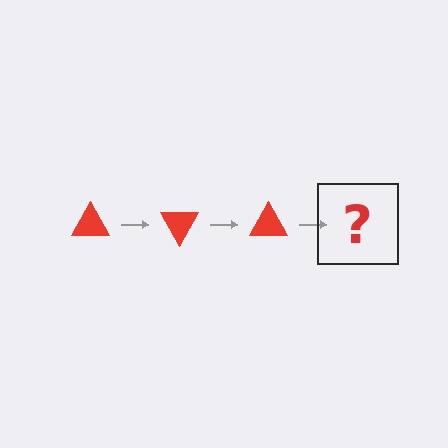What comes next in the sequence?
The next element should be a red triangle rotated 180 degrees.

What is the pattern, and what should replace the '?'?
The pattern is that the triangle rotates 60 degrees each step. The '?' should be a red triangle rotated 180 degrees.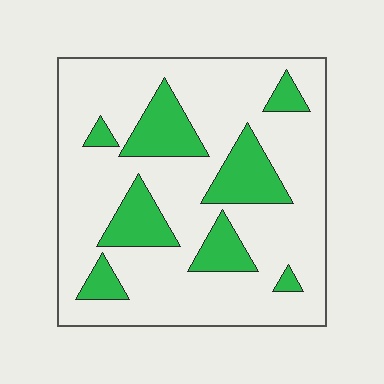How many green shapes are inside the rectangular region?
8.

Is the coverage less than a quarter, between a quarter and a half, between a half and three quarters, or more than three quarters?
Less than a quarter.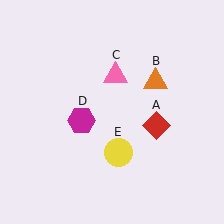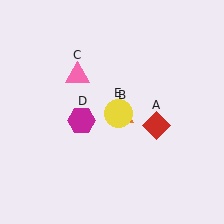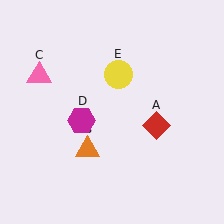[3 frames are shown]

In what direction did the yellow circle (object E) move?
The yellow circle (object E) moved up.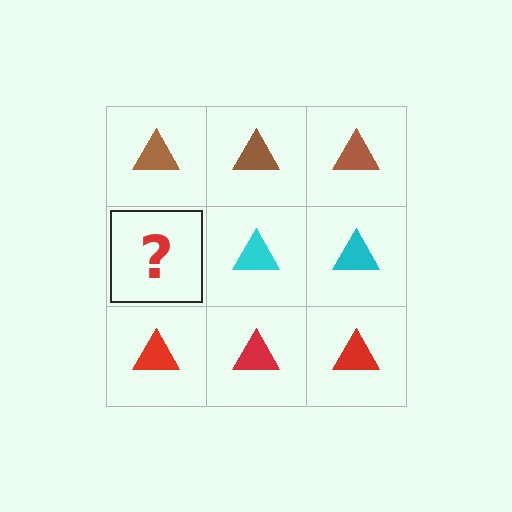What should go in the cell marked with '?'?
The missing cell should contain a cyan triangle.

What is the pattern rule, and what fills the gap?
The rule is that each row has a consistent color. The gap should be filled with a cyan triangle.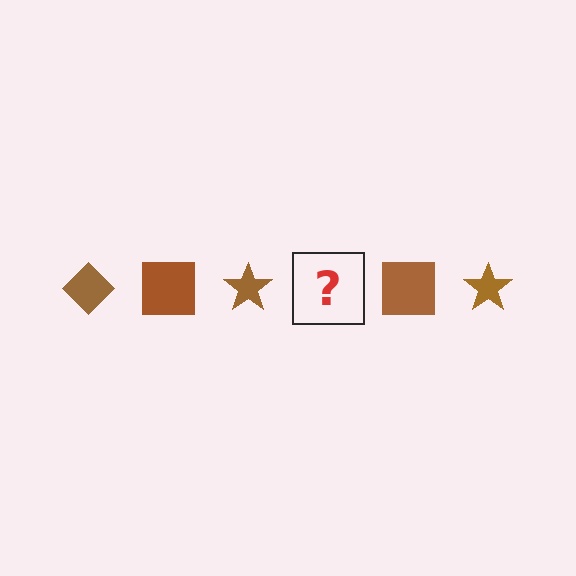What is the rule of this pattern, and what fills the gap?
The rule is that the pattern cycles through diamond, square, star shapes in brown. The gap should be filled with a brown diamond.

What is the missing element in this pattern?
The missing element is a brown diamond.